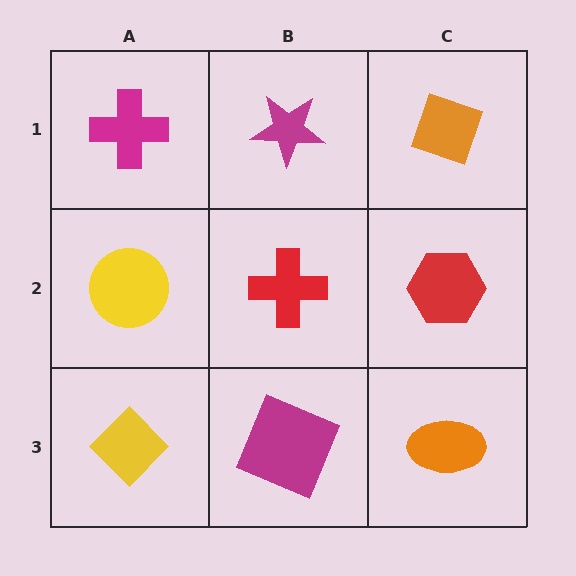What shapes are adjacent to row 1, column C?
A red hexagon (row 2, column C), a magenta star (row 1, column B).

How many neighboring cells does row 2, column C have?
3.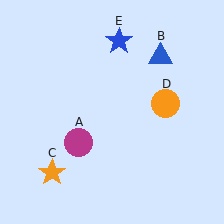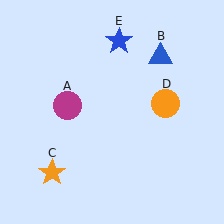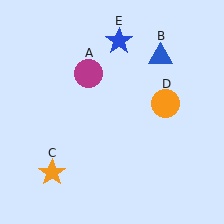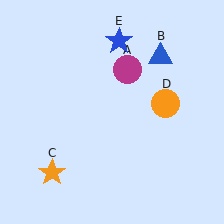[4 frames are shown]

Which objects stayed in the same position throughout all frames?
Blue triangle (object B) and orange star (object C) and orange circle (object D) and blue star (object E) remained stationary.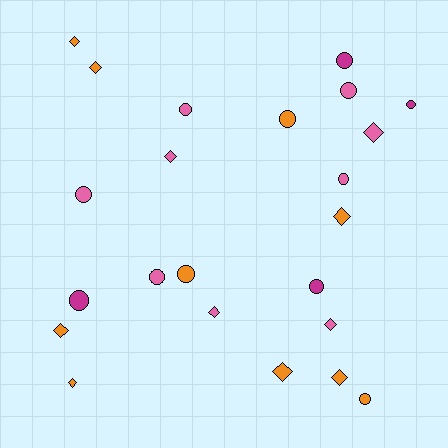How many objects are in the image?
There are 23 objects.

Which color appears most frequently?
Orange, with 10 objects.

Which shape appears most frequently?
Circle, with 12 objects.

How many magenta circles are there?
There are 4 magenta circles.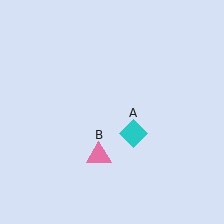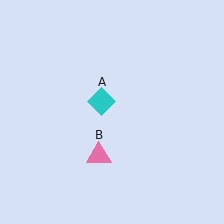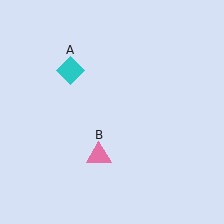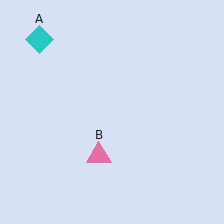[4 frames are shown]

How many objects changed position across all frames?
1 object changed position: cyan diamond (object A).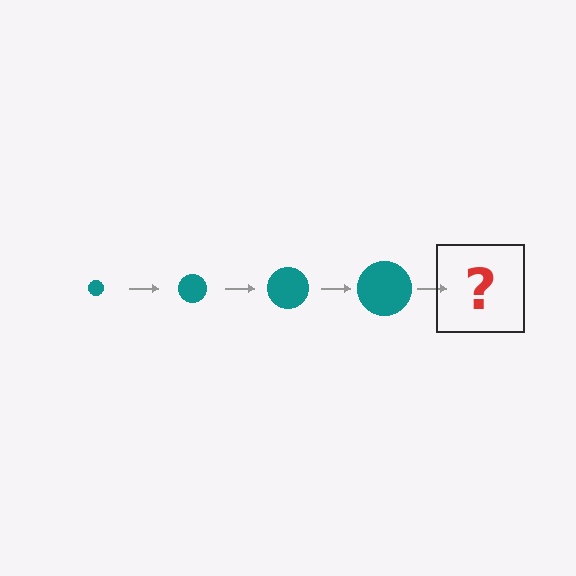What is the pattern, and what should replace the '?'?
The pattern is that the circle gets progressively larger each step. The '?' should be a teal circle, larger than the previous one.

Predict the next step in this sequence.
The next step is a teal circle, larger than the previous one.